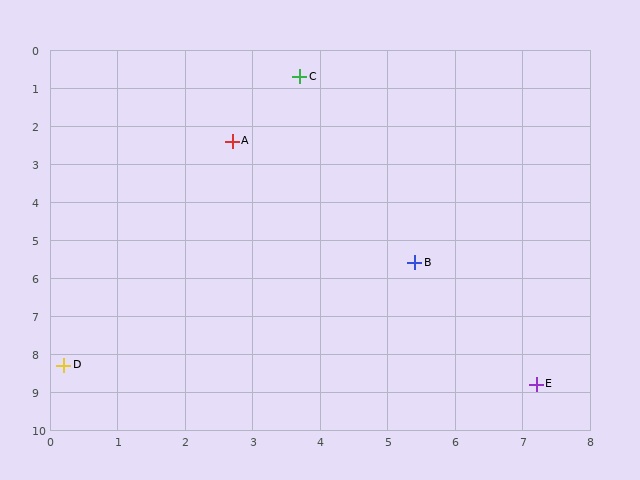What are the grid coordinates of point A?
Point A is at approximately (2.7, 2.4).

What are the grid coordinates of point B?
Point B is at approximately (5.4, 5.6).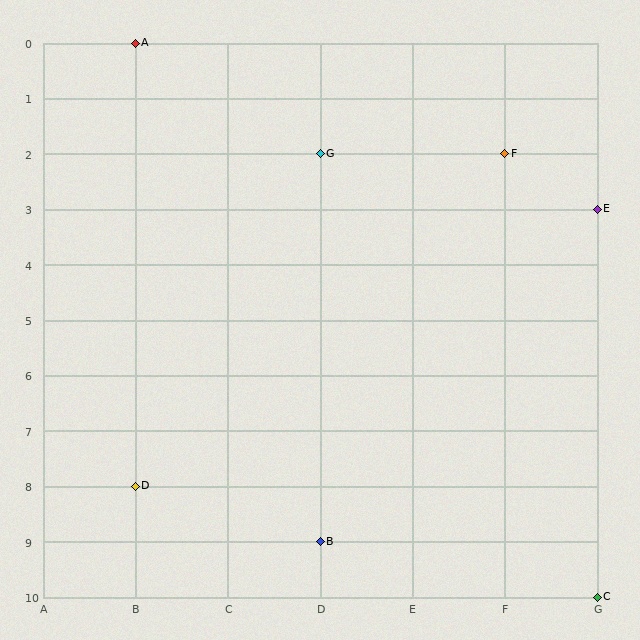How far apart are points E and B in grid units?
Points E and B are 3 columns and 6 rows apart (about 6.7 grid units diagonally).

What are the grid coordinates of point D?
Point D is at grid coordinates (B, 8).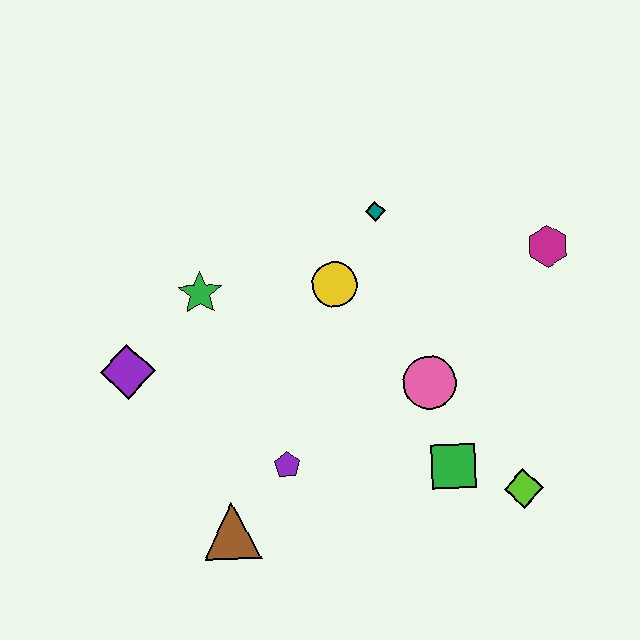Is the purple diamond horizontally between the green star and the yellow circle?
No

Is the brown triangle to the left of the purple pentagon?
Yes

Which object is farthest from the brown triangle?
The magenta hexagon is farthest from the brown triangle.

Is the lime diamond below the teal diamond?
Yes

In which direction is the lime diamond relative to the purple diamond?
The lime diamond is to the right of the purple diamond.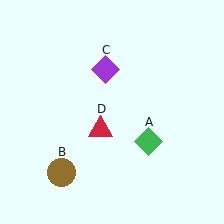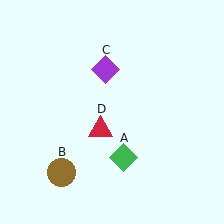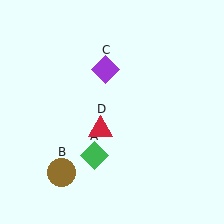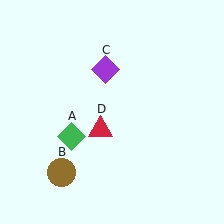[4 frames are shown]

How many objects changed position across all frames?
1 object changed position: green diamond (object A).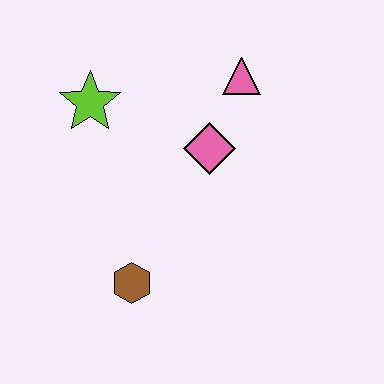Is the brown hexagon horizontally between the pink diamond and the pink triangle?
No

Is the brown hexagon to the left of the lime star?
No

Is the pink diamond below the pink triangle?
Yes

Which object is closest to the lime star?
The pink diamond is closest to the lime star.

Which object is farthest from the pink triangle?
The brown hexagon is farthest from the pink triangle.